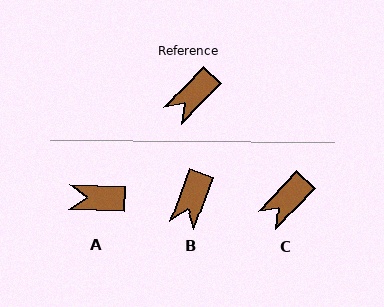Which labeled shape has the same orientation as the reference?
C.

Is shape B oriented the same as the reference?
No, it is off by about 23 degrees.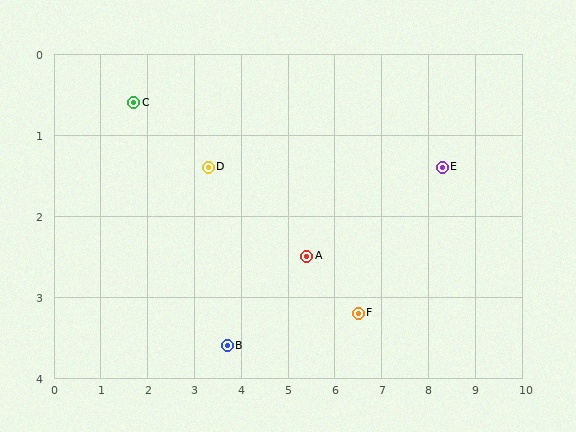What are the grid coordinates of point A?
Point A is at approximately (5.4, 2.5).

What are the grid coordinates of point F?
Point F is at approximately (6.5, 3.2).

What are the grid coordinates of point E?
Point E is at approximately (8.3, 1.4).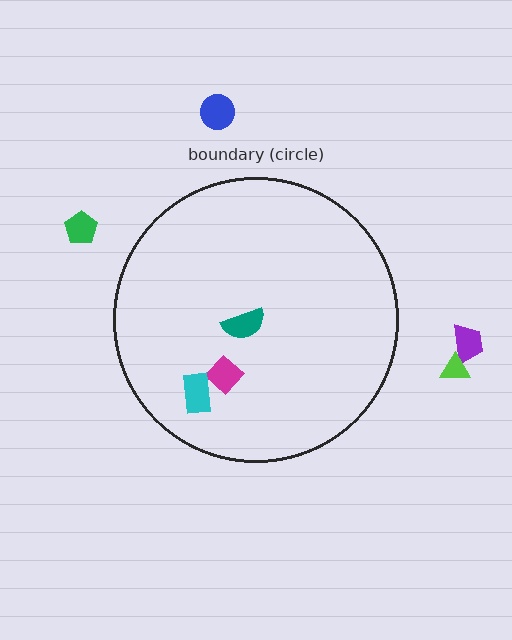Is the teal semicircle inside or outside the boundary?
Inside.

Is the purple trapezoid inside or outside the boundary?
Outside.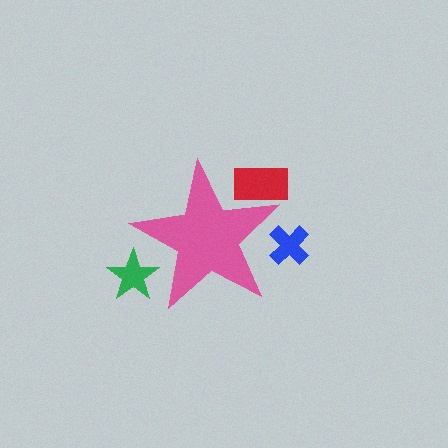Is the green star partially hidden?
Yes, the green star is partially hidden behind the pink star.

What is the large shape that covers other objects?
A pink star.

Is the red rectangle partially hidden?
Yes, the red rectangle is partially hidden behind the pink star.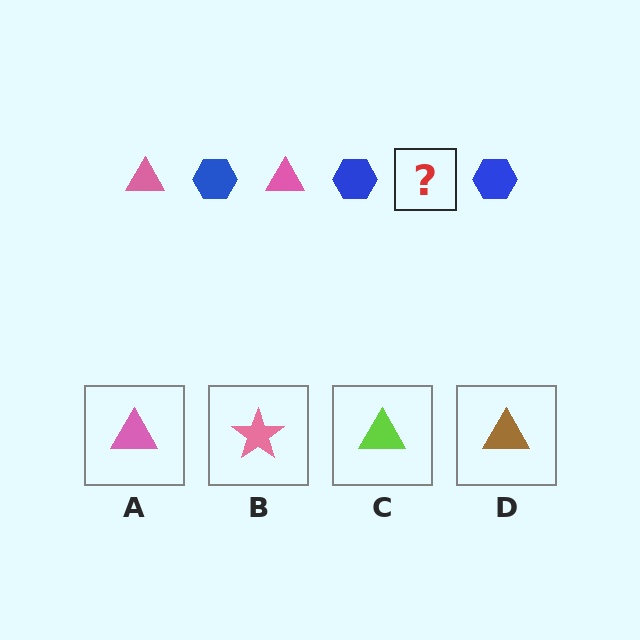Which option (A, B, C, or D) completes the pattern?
A.